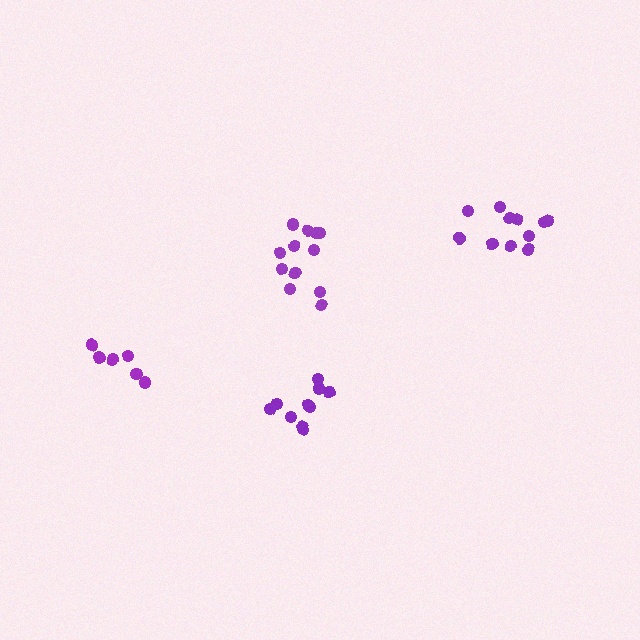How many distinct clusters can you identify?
There are 4 distinct clusters.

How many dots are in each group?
Group 1: 11 dots, Group 2: 12 dots, Group 3: 10 dots, Group 4: 7 dots (40 total).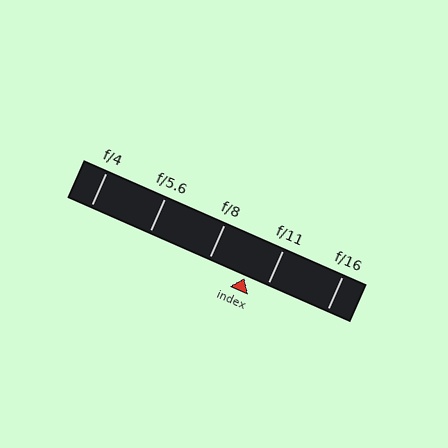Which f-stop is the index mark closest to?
The index mark is closest to f/11.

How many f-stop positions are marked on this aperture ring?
There are 5 f-stop positions marked.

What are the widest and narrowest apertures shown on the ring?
The widest aperture shown is f/4 and the narrowest is f/16.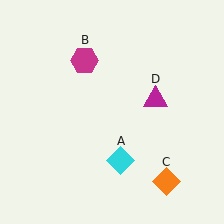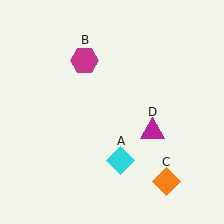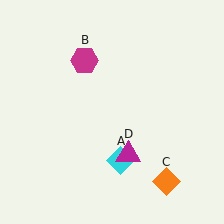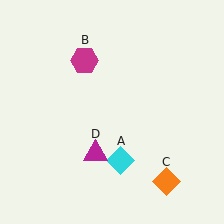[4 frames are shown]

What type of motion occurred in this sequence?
The magenta triangle (object D) rotated clockwise around the center of the scene.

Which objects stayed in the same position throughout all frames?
Cyan diamond (object A) and magenta hexagon (object B) and orange diamond (object C) remained stationary.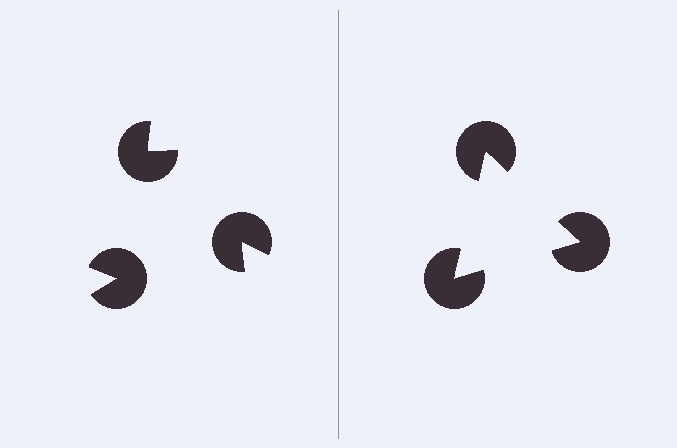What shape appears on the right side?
An illusory triangle.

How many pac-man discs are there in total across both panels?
6 — 3 on each side.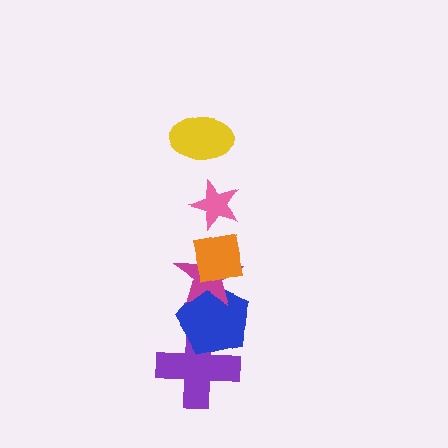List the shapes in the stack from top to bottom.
From top to bottom: the yellow ellipse, the pink star, the orange square, the magenta star, the blue pentagon, the purple cross.